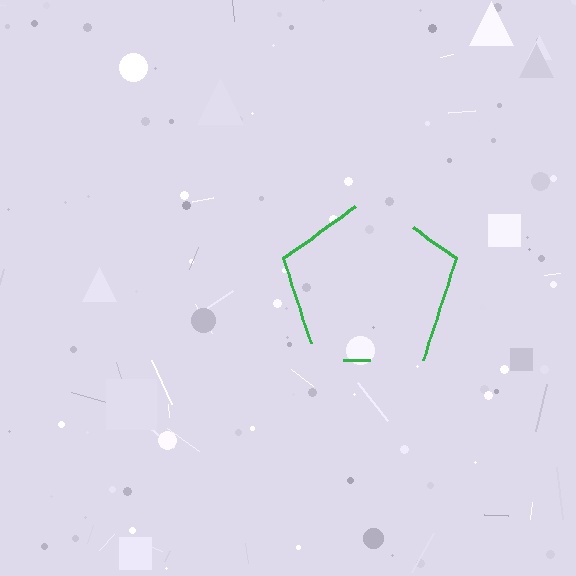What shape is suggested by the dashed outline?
The dashed outline suggests a pentagon.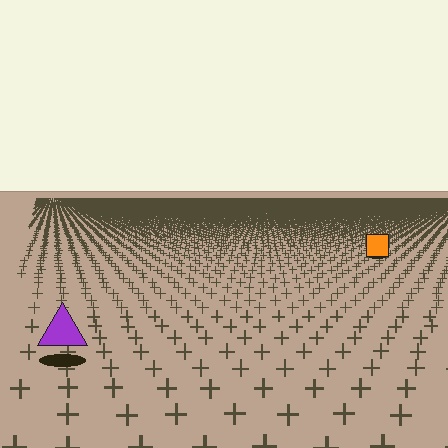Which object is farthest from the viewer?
The orange square is farthest from the viewer. It appears smaller and the ground texture around it is denser.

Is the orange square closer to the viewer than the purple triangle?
No. The purple triangle is closer — you can tell from the texture gradient: the ground texture is coarser near it.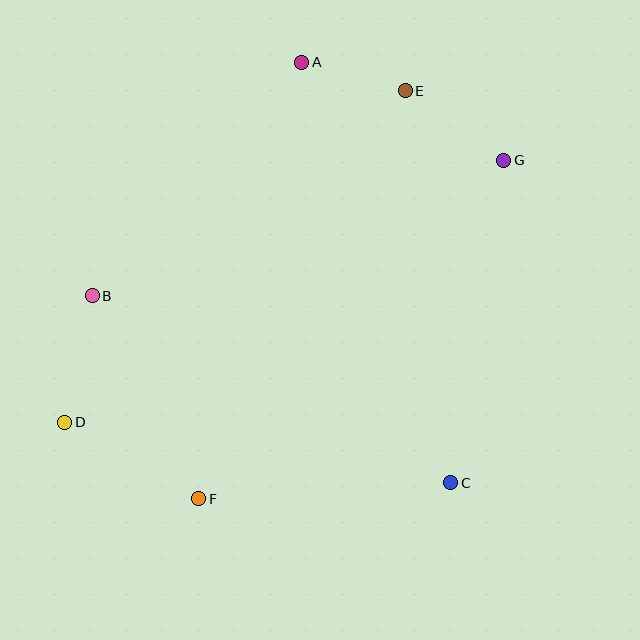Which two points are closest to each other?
Points A and E are closest to each other.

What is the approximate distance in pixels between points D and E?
The distance between D and E is approximately 475 pixels.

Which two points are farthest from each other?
Points D and G are farthest from each other.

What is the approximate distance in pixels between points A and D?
The distance between A and D is approximately 431 pixels.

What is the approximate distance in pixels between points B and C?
The distance between B and C is approximately 405 pixels.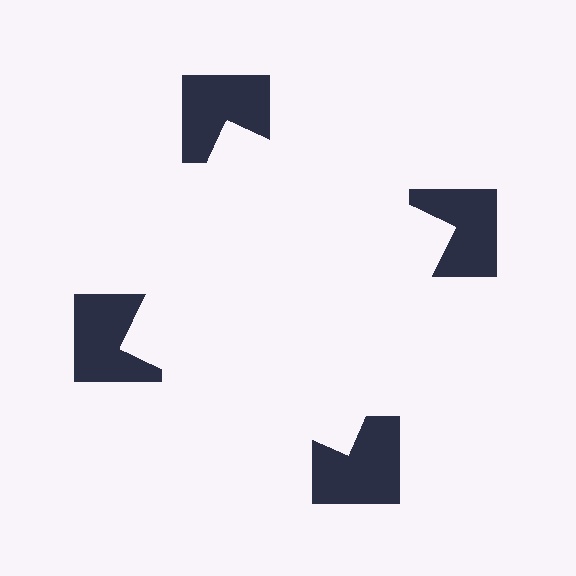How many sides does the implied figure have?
4 sides.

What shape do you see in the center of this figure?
An illusory square — its edges are inferred from the aligned wedge cuts in the notched squares, not physically drawn.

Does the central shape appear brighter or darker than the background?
It typically appears slightly brighter than the background, even though no actual brightness change is drawn.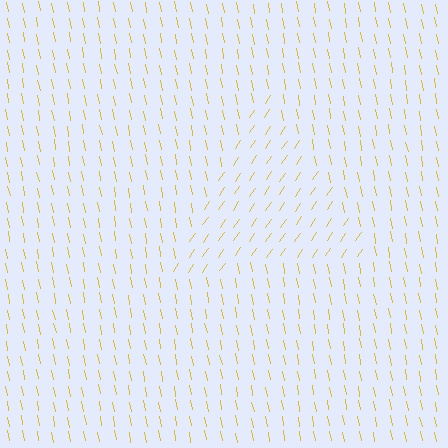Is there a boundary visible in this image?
Yes, there is a texture boundary formed by a change in line orientation.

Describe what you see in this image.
The image is filled with small yellow line segments. A triangle region in the image has lines oriented differently from the surrounding lines, creating a visible texture boundary.